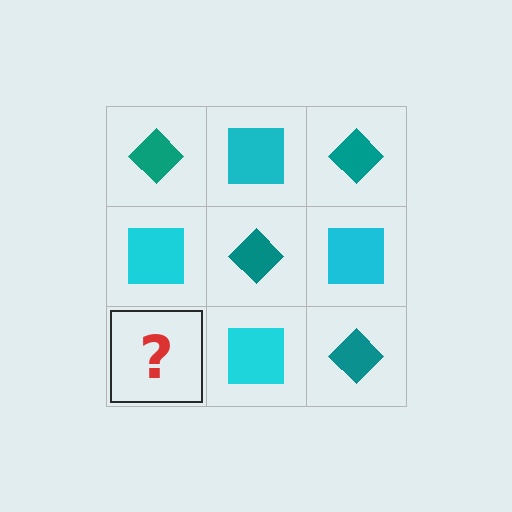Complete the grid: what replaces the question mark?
The question mark should be replaced with a teal diamond.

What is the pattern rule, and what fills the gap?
The rule is that it alternates teal diamond and cyan square in a checkerboard pattern. The gap should be filled with a teal diamond.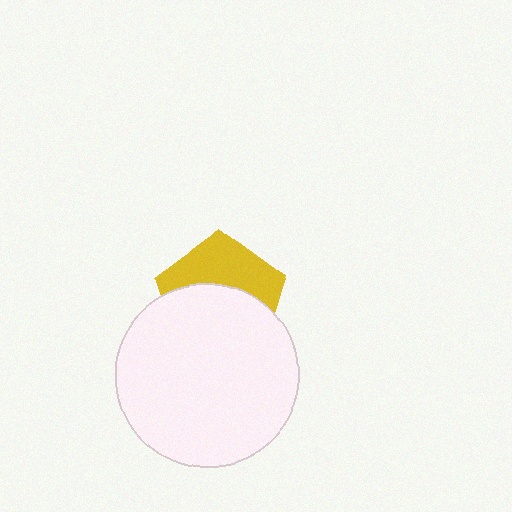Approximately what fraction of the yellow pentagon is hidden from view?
Roughly 57% of the yellow pentagon is hidden behind the white circle.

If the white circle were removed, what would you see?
You would see the complete yellow pentagon.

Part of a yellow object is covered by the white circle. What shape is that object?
It is a pentagon.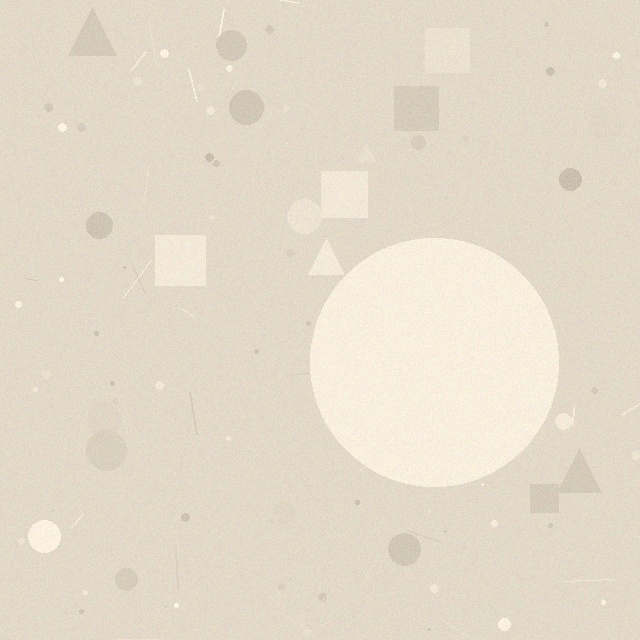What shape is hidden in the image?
A circle is hidden in the image.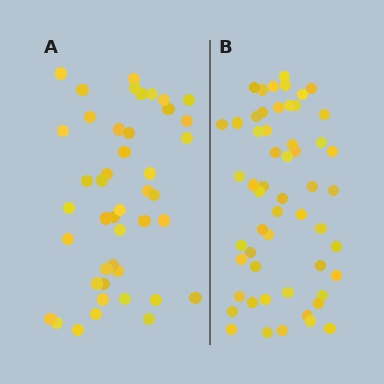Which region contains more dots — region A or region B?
Region B (the right region) has more dots.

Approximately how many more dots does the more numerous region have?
Region B has roughly 12 or so more dots than region A.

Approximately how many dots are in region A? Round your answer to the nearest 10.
About 40 dots. (The exact count is 44, which rounds to 40.)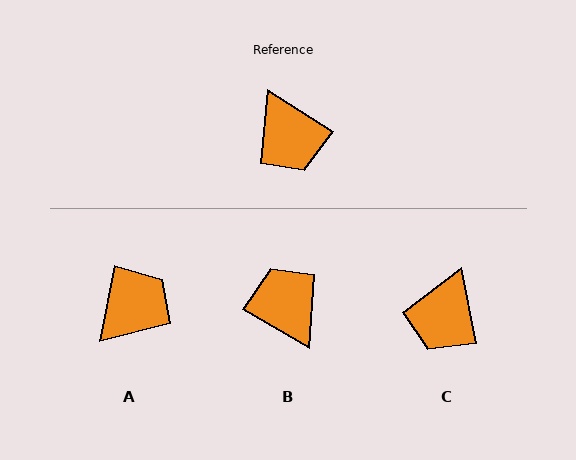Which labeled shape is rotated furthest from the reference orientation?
B, about 178 degrees away.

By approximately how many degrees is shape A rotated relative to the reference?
Approximately 111 degrees counter-clockwise.